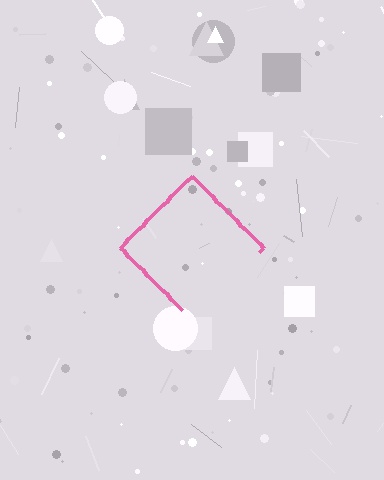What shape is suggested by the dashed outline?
The dashed outline suggests a diamond.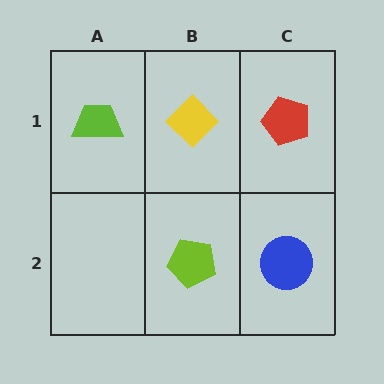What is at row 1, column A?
A lime trapezoid.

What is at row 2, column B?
A lime pentagon.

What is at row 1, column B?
A yellow diamond.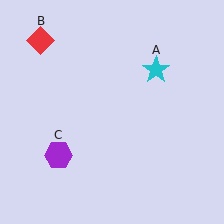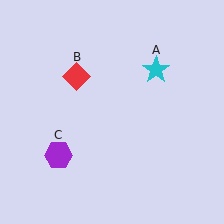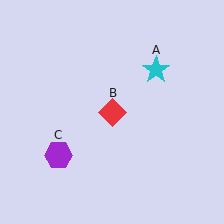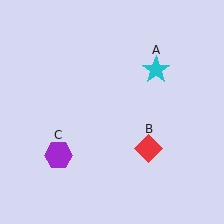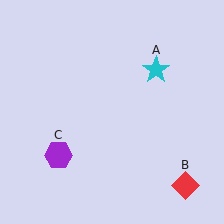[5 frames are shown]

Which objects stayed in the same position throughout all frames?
Cyan star (object A) and purple hexagon (object C) remained stationary.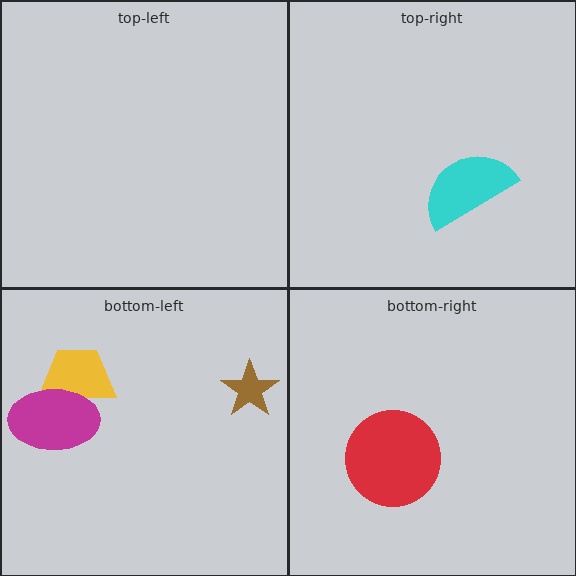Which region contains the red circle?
The bottom-right region.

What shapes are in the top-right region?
The cyan semicircle.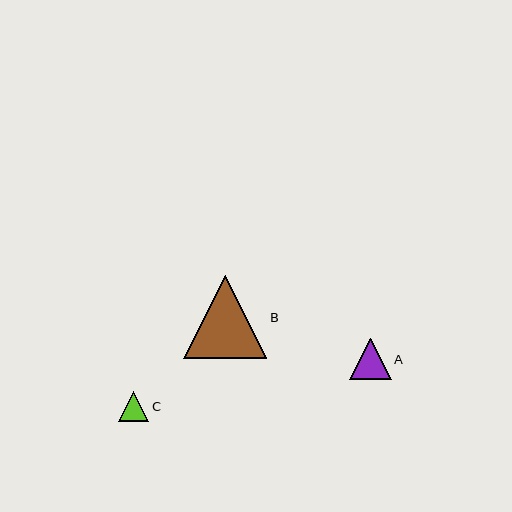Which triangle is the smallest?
Triangle C is the smallest with a size of approximately 30 pixels.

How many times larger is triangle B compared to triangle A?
Triangle B is approximately 2.0 times the size of triangle A.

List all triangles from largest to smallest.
From largest to smallest: B, A, C.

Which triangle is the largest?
Triangle B is the largest with a size of approximately 83 pixels.